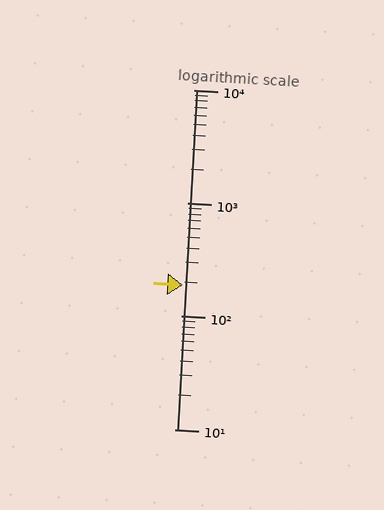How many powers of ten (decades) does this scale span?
The scale spans 3 decades, from 10 to 10000.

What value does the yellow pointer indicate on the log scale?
The pointer indicates approximately 190.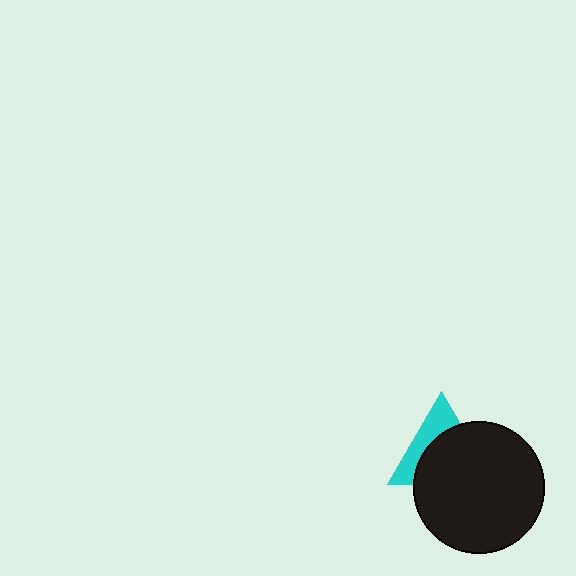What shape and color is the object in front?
The object in front is a black circle.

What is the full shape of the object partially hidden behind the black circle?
The partially hidden object is a cyan triangle.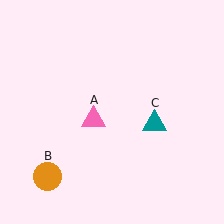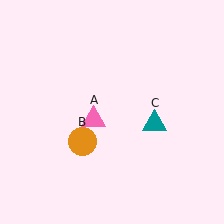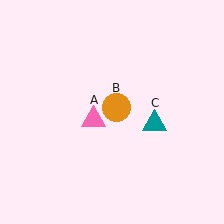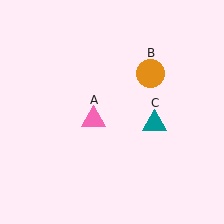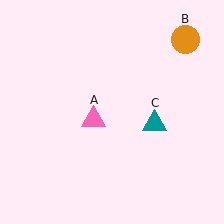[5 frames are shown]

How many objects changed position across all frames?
1 object changed position: orange circle (object B).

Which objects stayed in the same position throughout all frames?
Pink triangle (object A) and teal triangle (object C) remained stationary.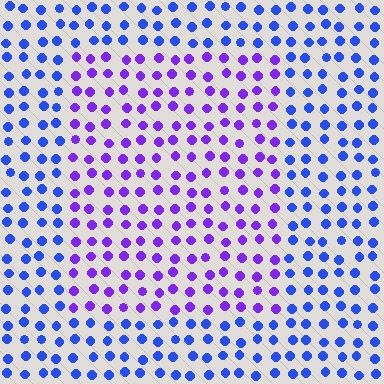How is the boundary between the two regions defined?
The boundary is defined purely by a slight shift in hue (about 40 degrees). Spacing, size, and orientation are identical on both sides.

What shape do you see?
I see a rectangle.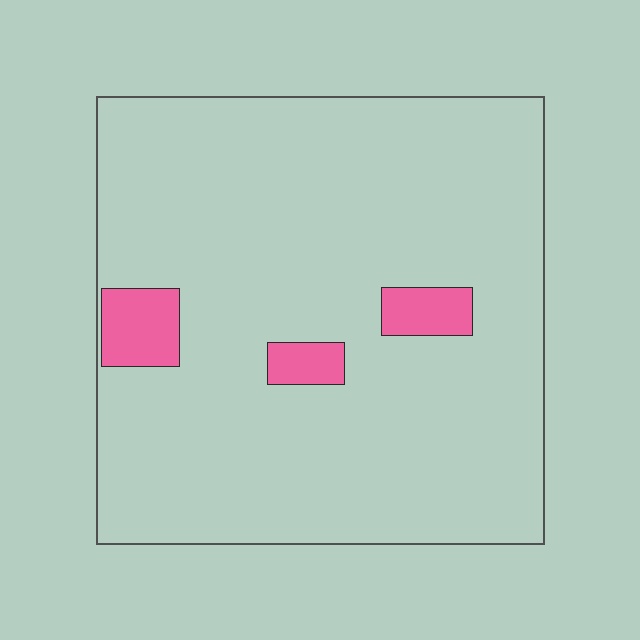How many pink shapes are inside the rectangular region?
3.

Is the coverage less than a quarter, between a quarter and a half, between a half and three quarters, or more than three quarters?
Less than a quarter.